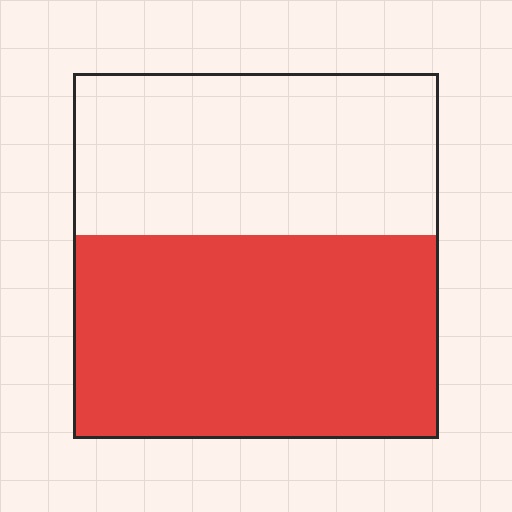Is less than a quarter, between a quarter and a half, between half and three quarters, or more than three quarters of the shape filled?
Between half and three quarters.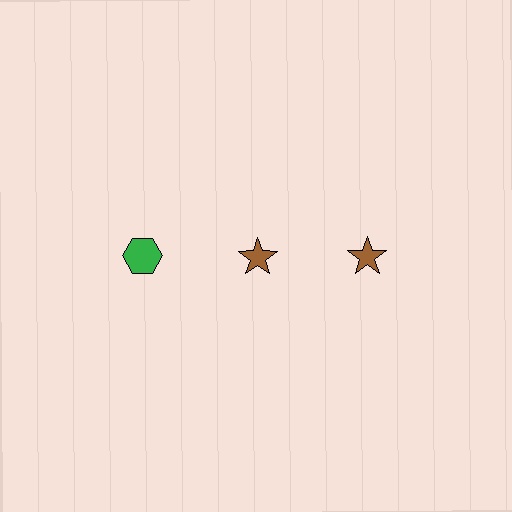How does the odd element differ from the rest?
It differs in both color (green instead of brown) and shape (hexagon instead of star).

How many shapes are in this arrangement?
There are 3 shapes arranged in a grid pattern.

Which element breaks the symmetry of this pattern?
The green hexagon in the top row, leftmost column breaks the symmetry. All other shapes are brown stars.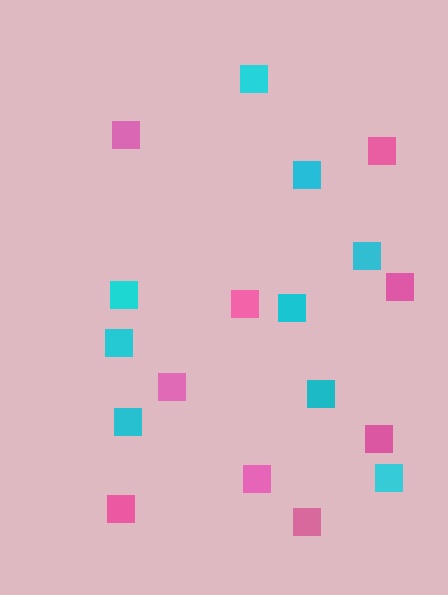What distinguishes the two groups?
There are 2 groups: one group of pink squares (9) and one group of cyan squares (9).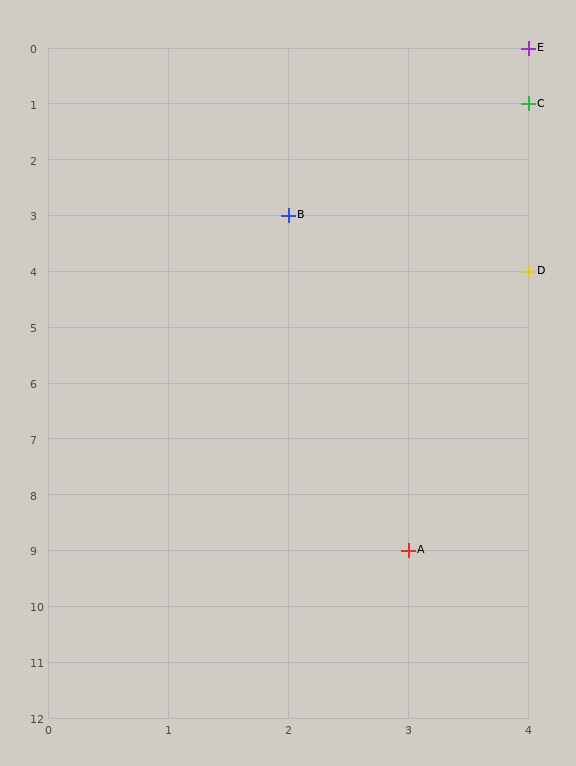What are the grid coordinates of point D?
Point D is at grid coordinates (4, 4).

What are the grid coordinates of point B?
Point B is at grid coordinates (2, 3).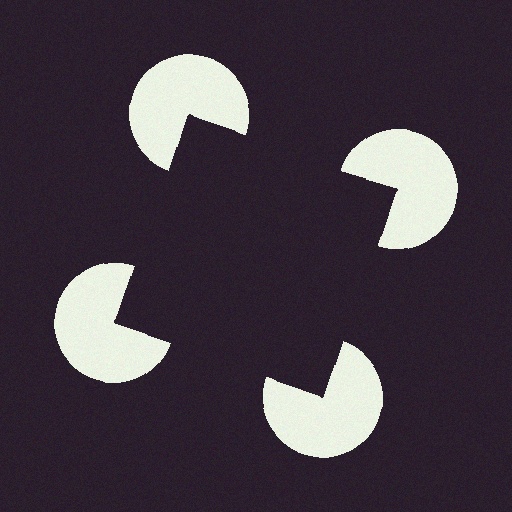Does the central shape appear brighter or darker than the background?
It typically appears slightly darker than the background, even though no actual brightness change is drawn.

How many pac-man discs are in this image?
There are 4 — one at each vertex of the illusory square.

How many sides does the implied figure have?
4 sides.